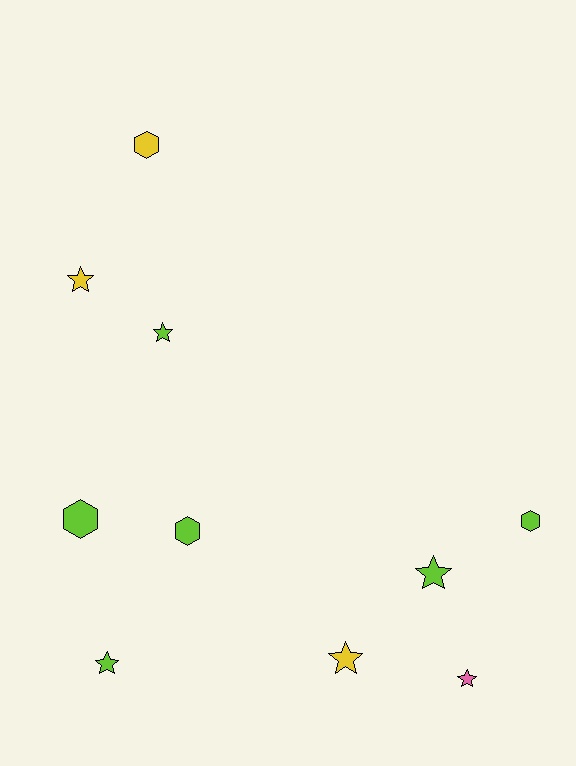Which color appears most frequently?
Lime, with 6 objects.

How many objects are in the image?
There are 10 objects.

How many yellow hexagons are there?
There is 1 yellow hexagon.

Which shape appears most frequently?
Star, with 6 objects.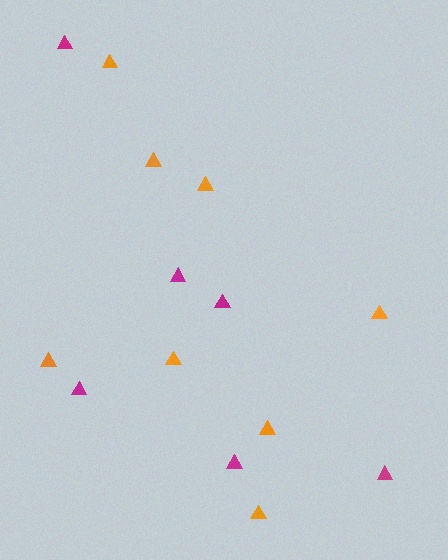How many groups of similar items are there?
There are 2 groups: one group of magenta triangles (6) and one group of orange triangles (8).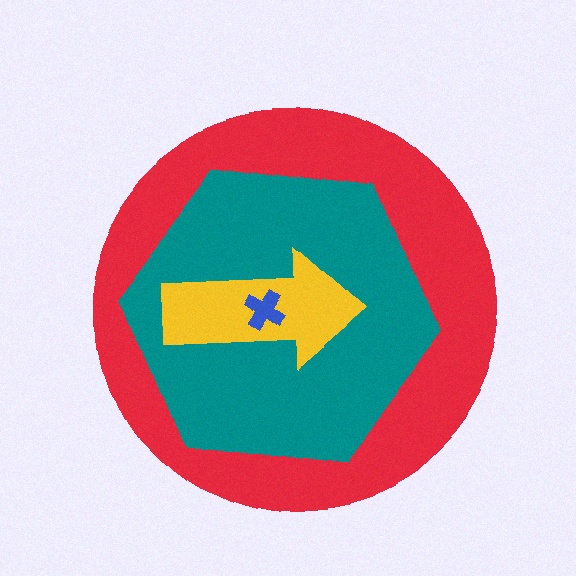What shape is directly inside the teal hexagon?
The yellow arrow.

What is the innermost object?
The blue cross.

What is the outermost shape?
The red circle.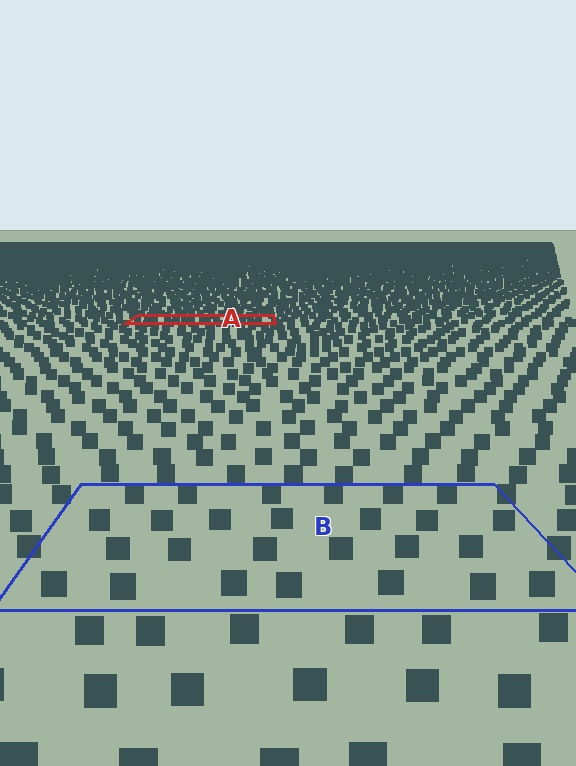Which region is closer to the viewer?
Region B is closer. The texture elements there are larger and more spread out.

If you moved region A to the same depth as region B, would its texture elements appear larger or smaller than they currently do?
They would appear larger. At a closer depth, the same texture elements are projected at a bigger on-screen size.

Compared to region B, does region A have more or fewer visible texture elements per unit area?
Region A has more texture elements per unit area — they are packed more densely because it is farther away.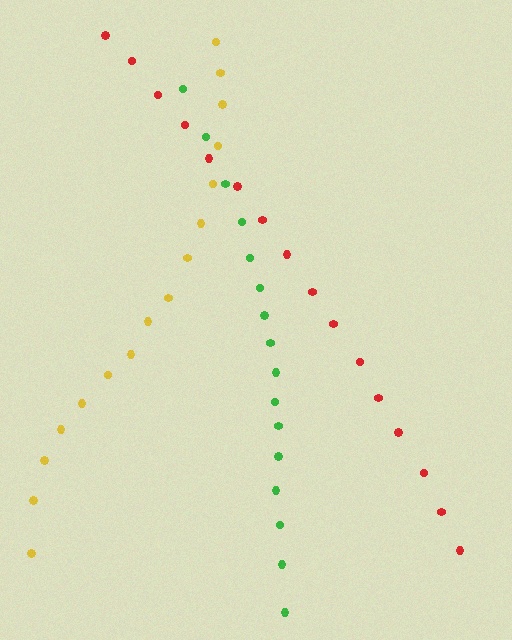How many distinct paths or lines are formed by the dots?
There are 3 distinct paths.